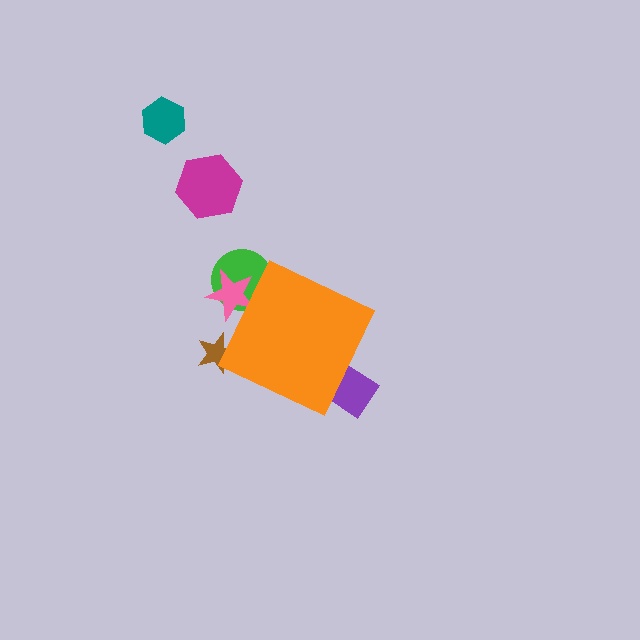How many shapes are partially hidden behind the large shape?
4 shapes are partially hidden.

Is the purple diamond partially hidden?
Yes, the purple diamond is partially hidden behind the orange diamond.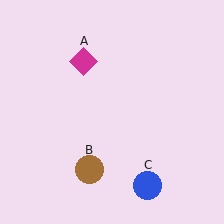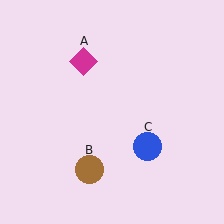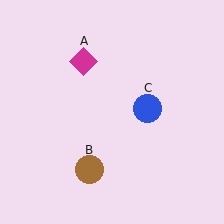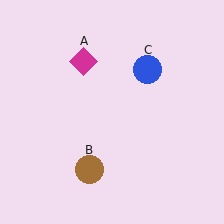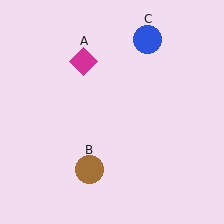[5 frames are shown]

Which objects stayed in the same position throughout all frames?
Magenta diamond (object A) and brown circle (object B) remained stationary.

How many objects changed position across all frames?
1 object changed position: blue circle (object C).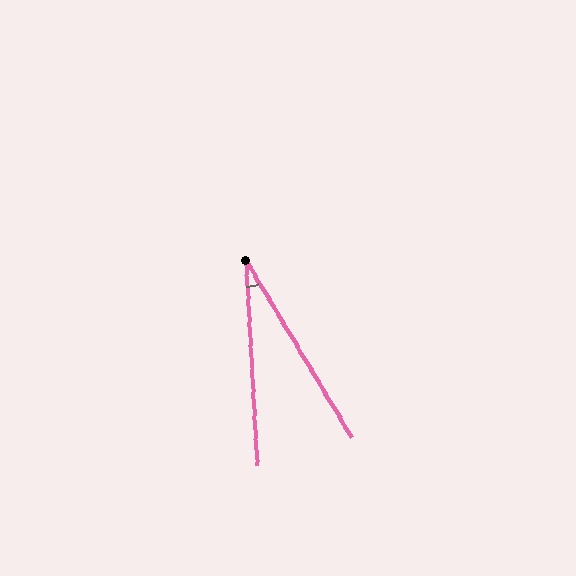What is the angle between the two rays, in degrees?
Approximately 28 degrees.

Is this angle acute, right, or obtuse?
It is acute.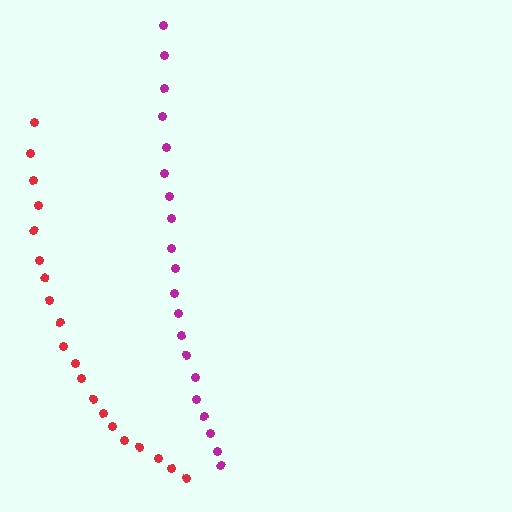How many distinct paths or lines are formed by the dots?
There are 2 distinct paths.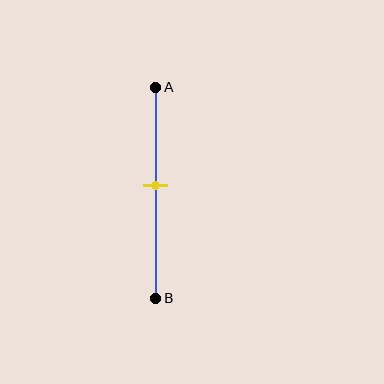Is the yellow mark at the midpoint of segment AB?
No, the mark is at about 45% from A, not at the 50% midpoint.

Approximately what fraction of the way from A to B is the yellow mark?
The yellow mark is approximately 45% of the way from A to B.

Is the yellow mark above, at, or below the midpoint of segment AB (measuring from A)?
The yellow mark is above the midpoint of segment AB.